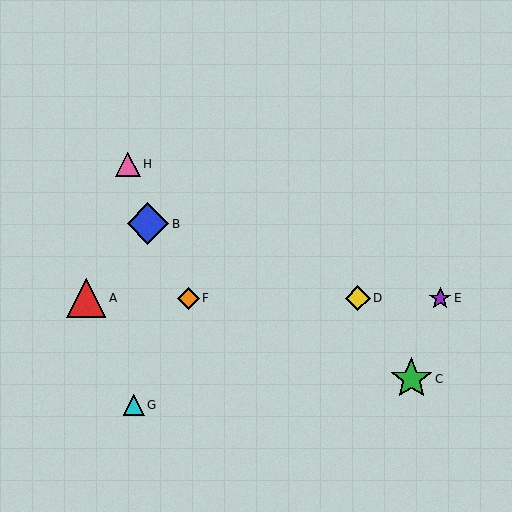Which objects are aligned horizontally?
Objects A, D, E, F are aligned horizontally.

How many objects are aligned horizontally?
4 objects (A, D, E, F) are aligned horizontally.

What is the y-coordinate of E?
Object E is at y≈298.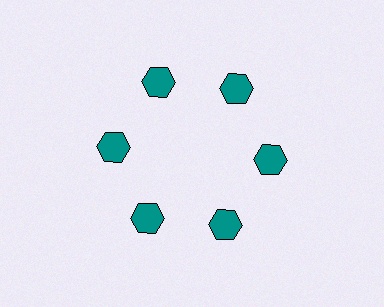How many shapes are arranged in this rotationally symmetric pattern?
There are 6 shapes, arranged in 6 groups of 1.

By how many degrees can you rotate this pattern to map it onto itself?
The pattern maps onto itself every 60 degrees of rotation.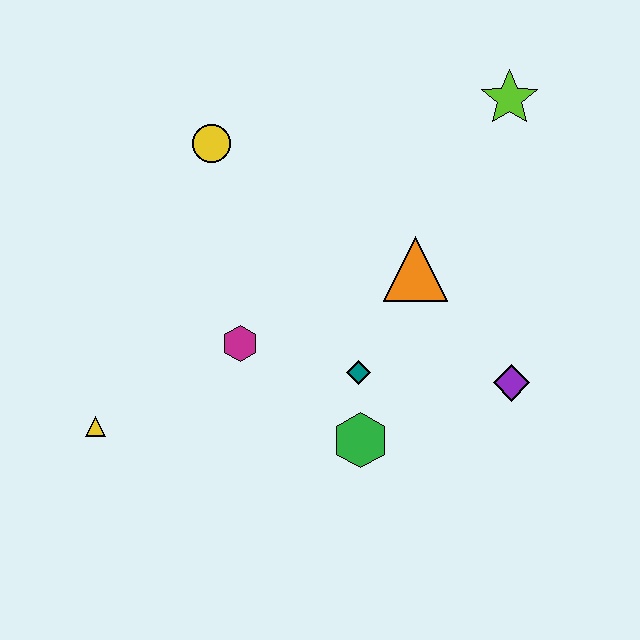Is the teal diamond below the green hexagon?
No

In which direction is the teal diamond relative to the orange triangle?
The teal diamond is below the orange triangle.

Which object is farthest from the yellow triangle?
The lime star is farthest from the yellow triangle.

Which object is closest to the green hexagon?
The teal diamond is closest to the green hexagon.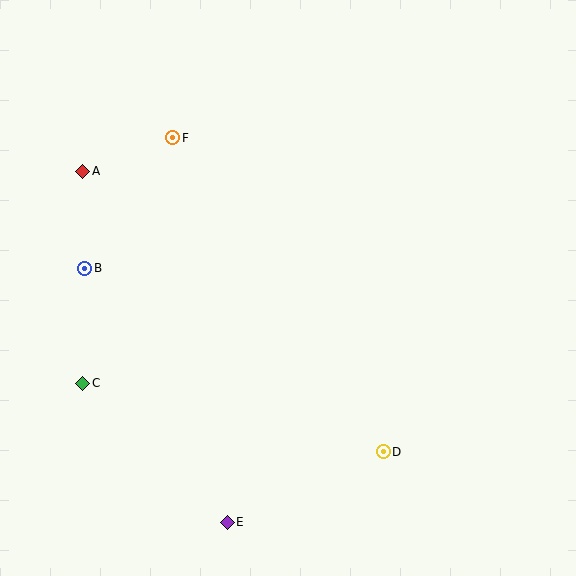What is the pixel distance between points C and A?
The distance between C and A is 212 pixels.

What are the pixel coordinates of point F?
Point F is at (173, 138).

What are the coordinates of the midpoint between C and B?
The midpoint between C and B is at (84, 326).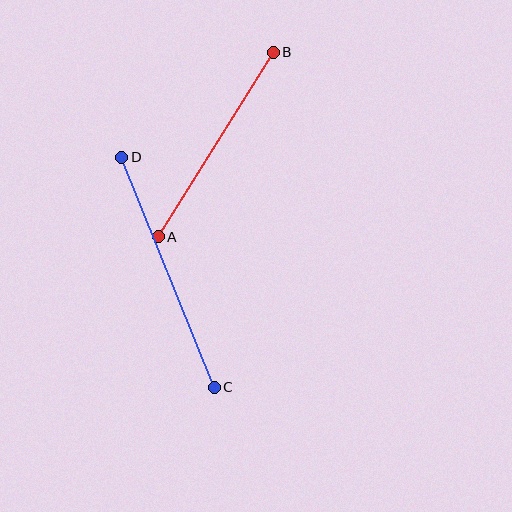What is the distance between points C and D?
The distance is approximately 248 pixels.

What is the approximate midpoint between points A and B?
The midpoint is at approximately (216, 144) pixels.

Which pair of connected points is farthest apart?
Points C and D are farthest apart.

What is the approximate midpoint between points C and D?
The midpoint is at approximately (168, 272) pixels.